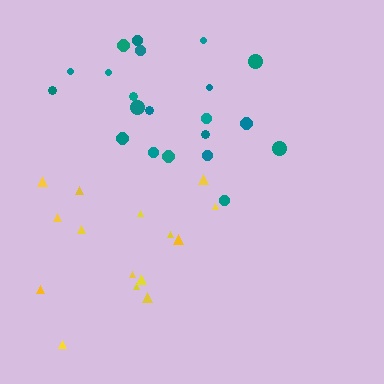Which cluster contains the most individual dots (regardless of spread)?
Teal (21).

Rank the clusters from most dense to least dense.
teal, yellow.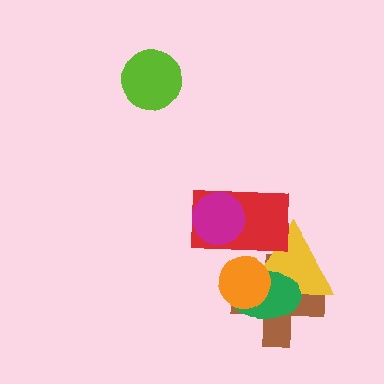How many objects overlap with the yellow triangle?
4 objects overlap with the yellow triangle.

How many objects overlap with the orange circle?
4 objects overlap with the orange circle.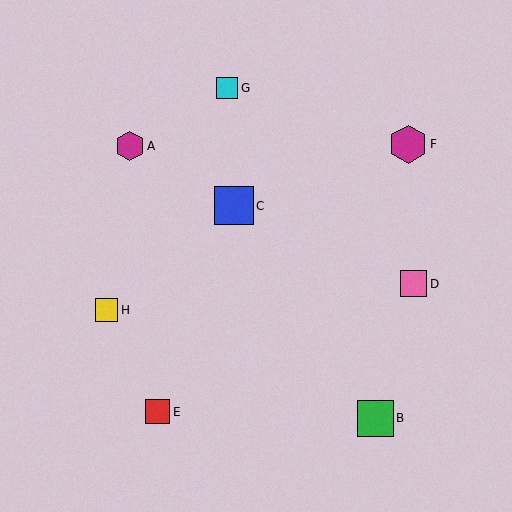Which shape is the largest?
The blue square (labeled C) is the largest.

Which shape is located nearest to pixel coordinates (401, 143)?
The magenta hexagon (labeled F) at (408, 144) is nearest to that location.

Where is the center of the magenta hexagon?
The center of the magenta hexagon is at (130, 146).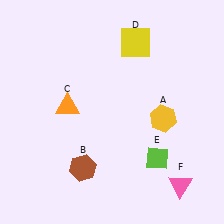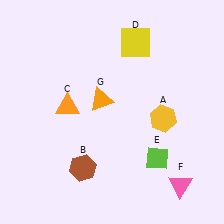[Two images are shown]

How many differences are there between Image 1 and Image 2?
There is 1 difference between the two images.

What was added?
An orange triangle (G) was added in Image 2.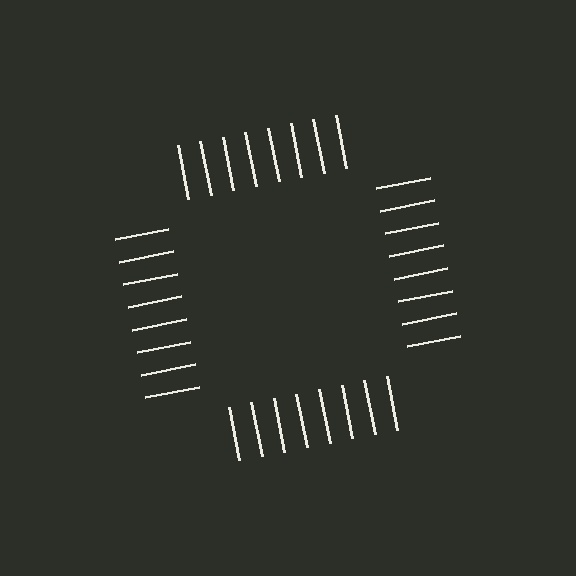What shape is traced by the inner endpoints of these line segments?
An illusory square — the line segments terminate on its edges but no continuous stroke is drawn.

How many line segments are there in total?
32 — 8 along each of the 4 edges.